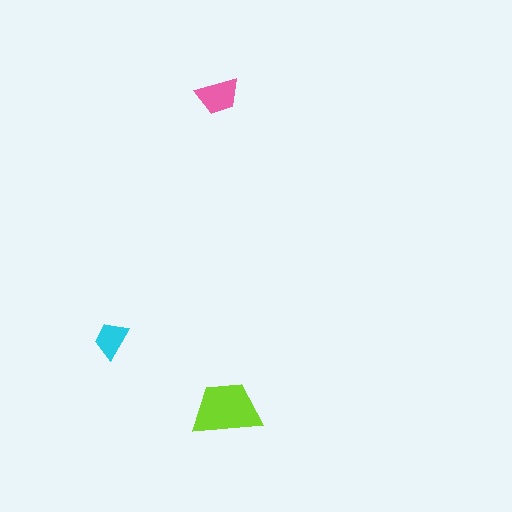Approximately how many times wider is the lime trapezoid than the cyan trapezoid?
About 2 times wider.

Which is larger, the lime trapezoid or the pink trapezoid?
The lime one.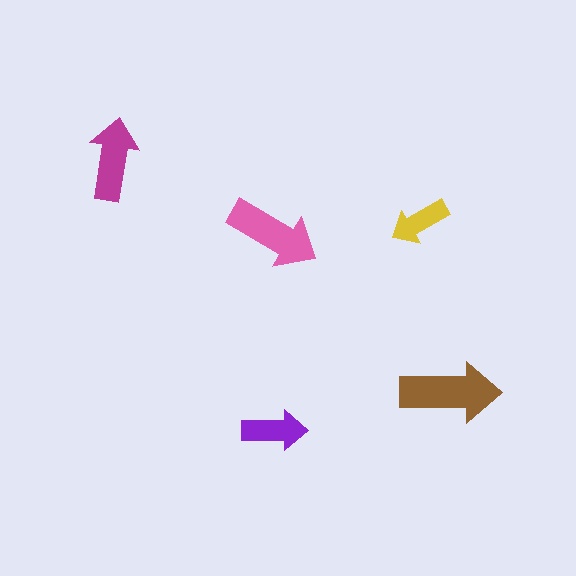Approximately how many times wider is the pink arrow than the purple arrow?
About 1.5 times wider.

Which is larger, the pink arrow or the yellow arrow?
The pink one.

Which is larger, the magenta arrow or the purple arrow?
The magenta one.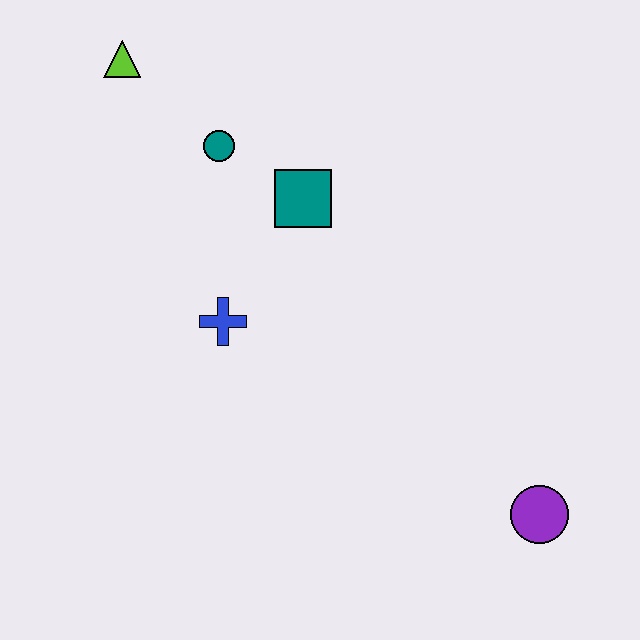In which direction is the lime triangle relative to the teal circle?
The lime triangle is to the left of the teal circle.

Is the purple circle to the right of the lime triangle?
Yes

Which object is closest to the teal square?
The teal circle is closest to the teal square.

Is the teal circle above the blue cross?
Yes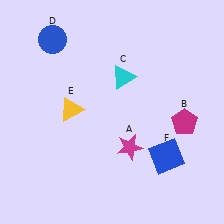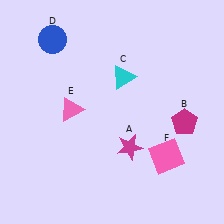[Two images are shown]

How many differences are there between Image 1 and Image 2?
There are 2 differences between the two images.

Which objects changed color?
E changed from yellow to pink. F changed from blue to pink.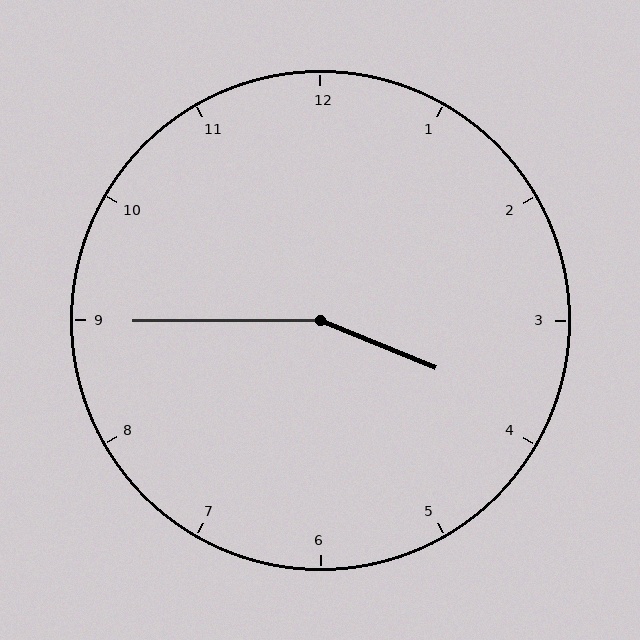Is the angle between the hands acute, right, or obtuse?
It is obtuse.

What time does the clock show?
3:45.